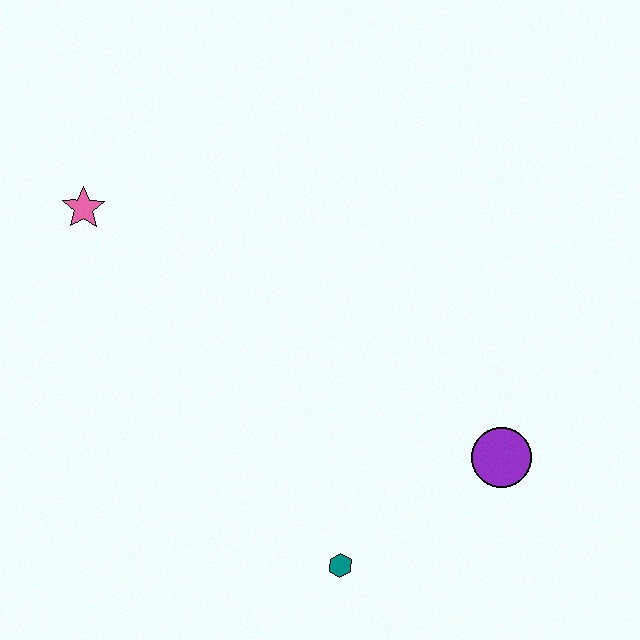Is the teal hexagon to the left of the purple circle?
Yes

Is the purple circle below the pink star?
Yes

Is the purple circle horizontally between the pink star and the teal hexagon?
No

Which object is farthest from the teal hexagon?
The pink star is farthest from the teal hexagon.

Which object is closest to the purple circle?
The teal hexagon is closest to the purple circle.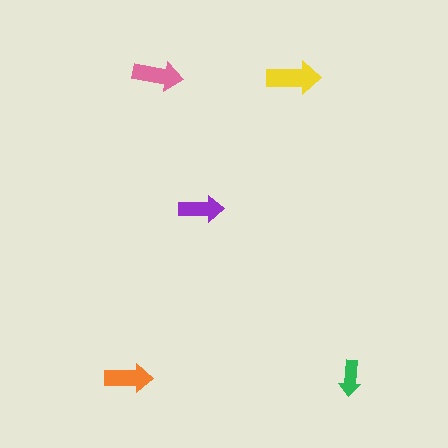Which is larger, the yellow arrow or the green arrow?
The yellow one.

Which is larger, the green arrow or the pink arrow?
The pink one.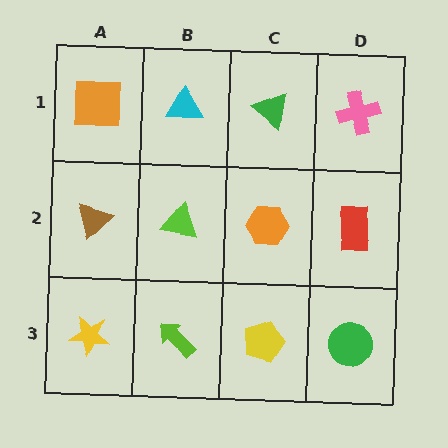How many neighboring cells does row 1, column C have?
3.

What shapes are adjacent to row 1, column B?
A lime triangle (row 2, column B), an orange square (row 1, column A), a green triangle (row 1, column C).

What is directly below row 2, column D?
A green circle.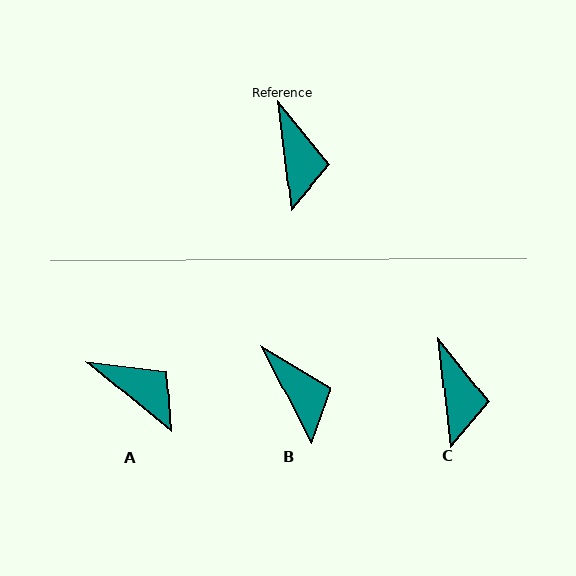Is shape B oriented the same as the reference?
No, it is off by about 21 degrees.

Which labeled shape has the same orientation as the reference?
C.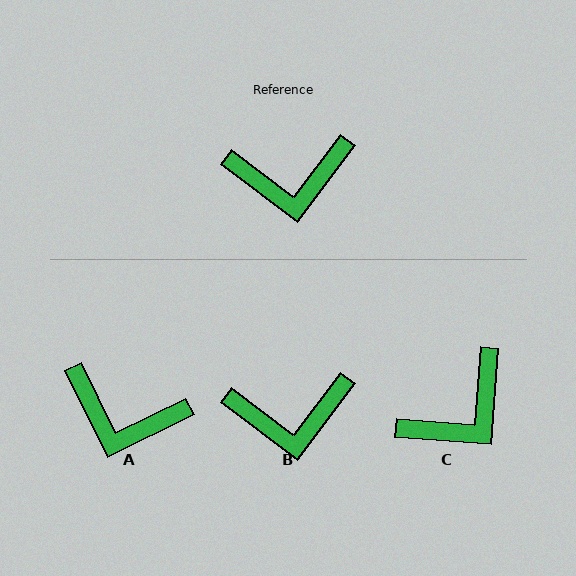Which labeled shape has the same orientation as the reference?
B.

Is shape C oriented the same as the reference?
No, it is off by about 33 degrees.